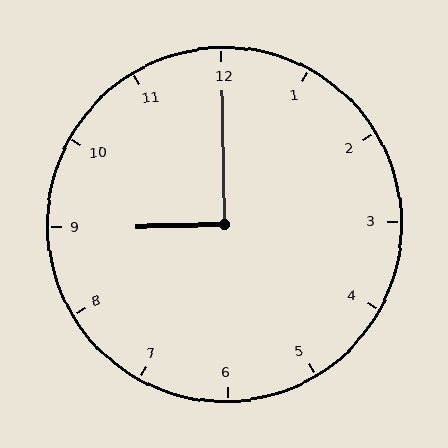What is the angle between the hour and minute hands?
Approximately 90 degrees.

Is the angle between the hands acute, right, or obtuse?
It is right.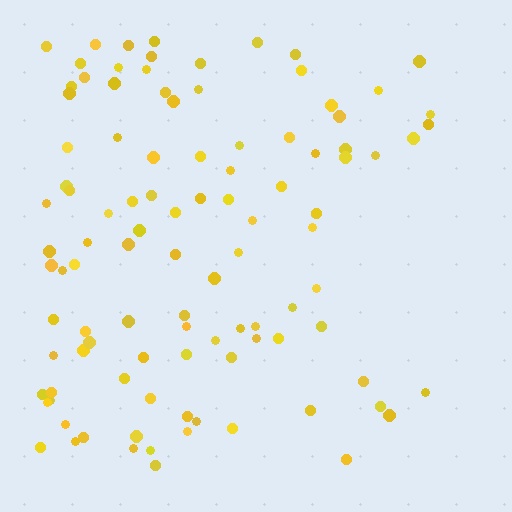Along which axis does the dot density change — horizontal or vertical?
Horizontal.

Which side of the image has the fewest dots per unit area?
The right.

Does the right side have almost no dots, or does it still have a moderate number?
Still a moderate number, just noticeably fewer than the left.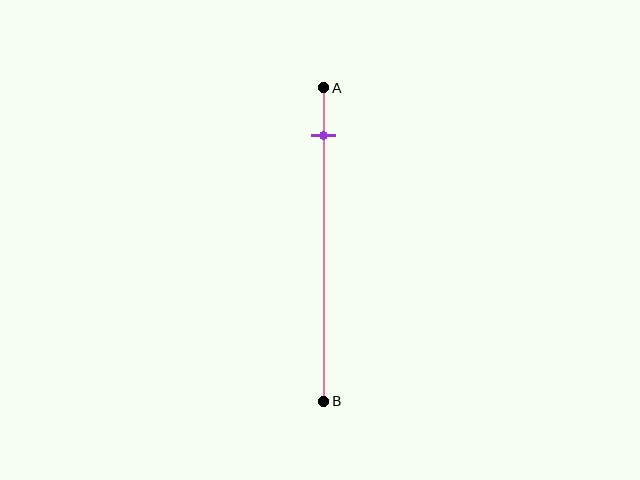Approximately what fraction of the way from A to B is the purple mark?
The purple mark is approximately 15% of the way from A to B.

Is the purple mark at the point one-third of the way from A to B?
No, the mark is at about 15% from A, not at the 33% one-third point.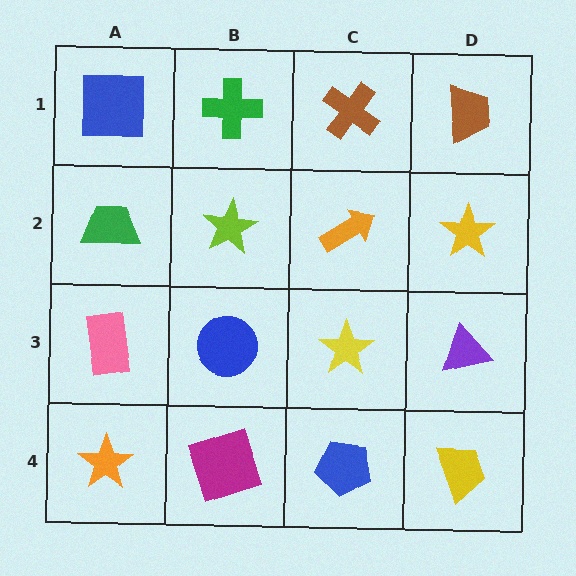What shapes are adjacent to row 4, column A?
A pink rectangle (row 3, column A), a magenta square (row 4, column B).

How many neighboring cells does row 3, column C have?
4.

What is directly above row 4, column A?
A pink rectangle.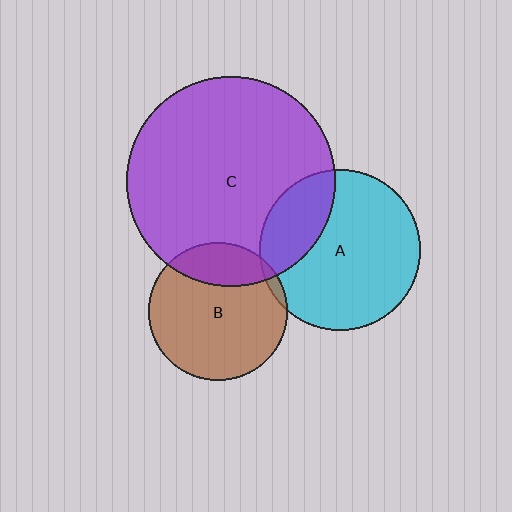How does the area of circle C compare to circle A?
Approximately 1.7 times.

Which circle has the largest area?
Circle C (purple).